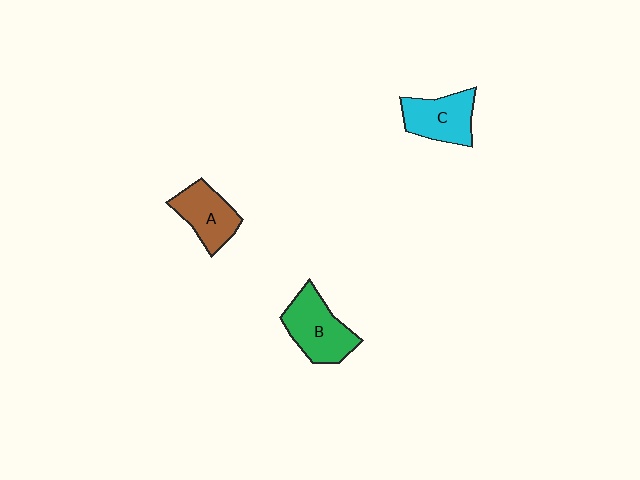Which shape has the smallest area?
Shape A (brown).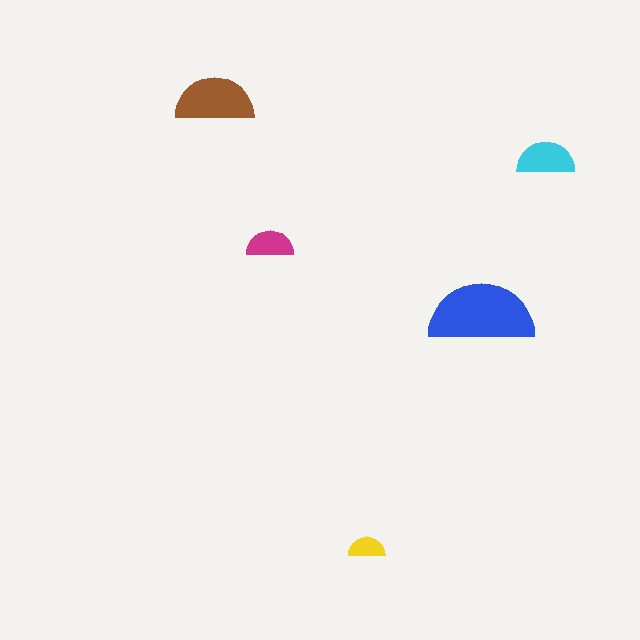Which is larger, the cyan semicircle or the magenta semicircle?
The cyan one.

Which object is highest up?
The brown semicircle is topmost.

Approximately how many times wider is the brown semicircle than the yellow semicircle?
About 2 times wider.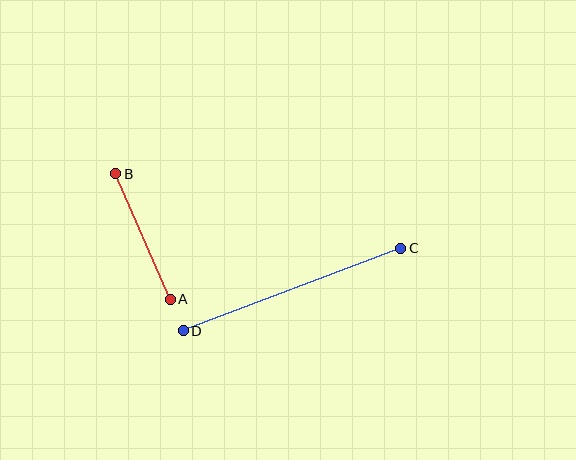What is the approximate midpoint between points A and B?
The midpoint is at approximately (143, 236) pixels.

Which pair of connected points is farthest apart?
Points C and D are farthest apart.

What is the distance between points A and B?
The distance is approximately 137 pixels.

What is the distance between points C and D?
The distance is approximately 233 pixels.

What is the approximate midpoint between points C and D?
The midpoint is at approximately (292, 290) pixels.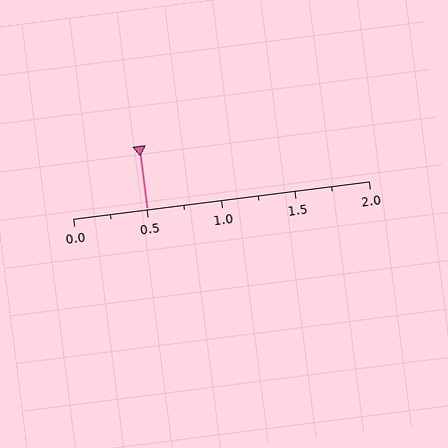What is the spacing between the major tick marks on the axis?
The major ticks are spaced 0.5 apart.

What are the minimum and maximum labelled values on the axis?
The axis runs from 0.0 to 2.0.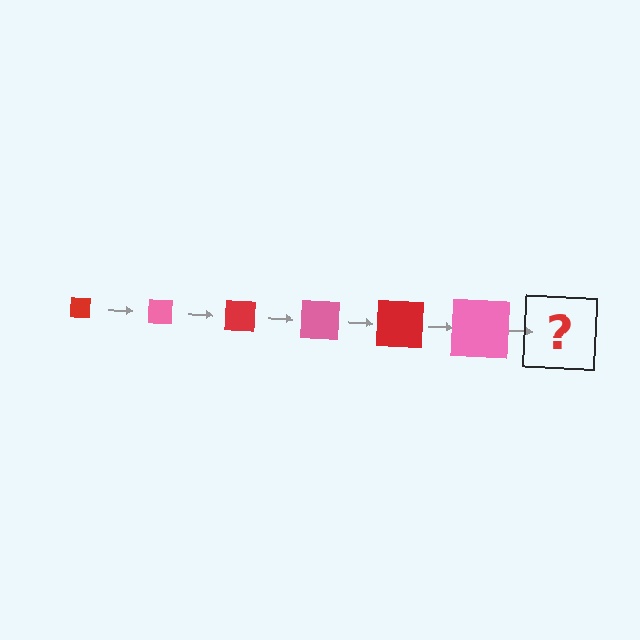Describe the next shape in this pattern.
It should be a red square, larger than the previous one.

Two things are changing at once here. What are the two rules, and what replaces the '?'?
The two rules are that the square grows larger each step and the color cycles through red and pink. The '?' should be a red square, larger than the previous one.